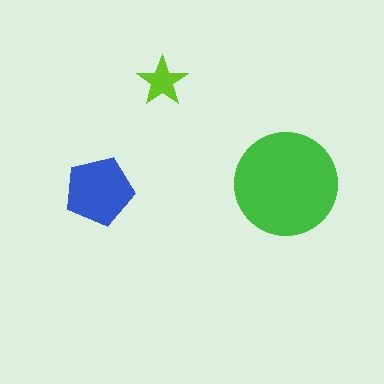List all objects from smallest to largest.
The lime star, the blue pentagon, the green circle.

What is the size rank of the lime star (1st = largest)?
3rd.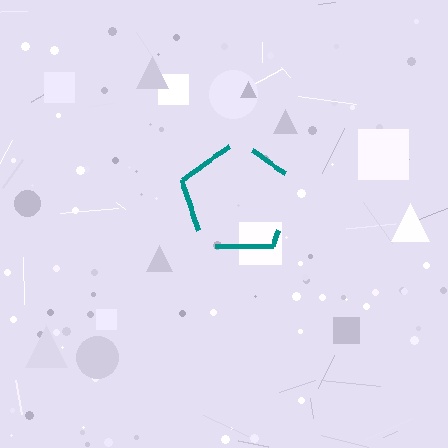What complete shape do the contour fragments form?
The contour fragments form a pentagon.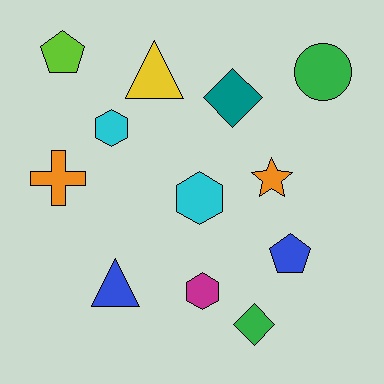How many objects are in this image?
There are 12 objects.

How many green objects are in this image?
There are 2 green objects.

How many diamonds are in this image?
There are 2 diamonds.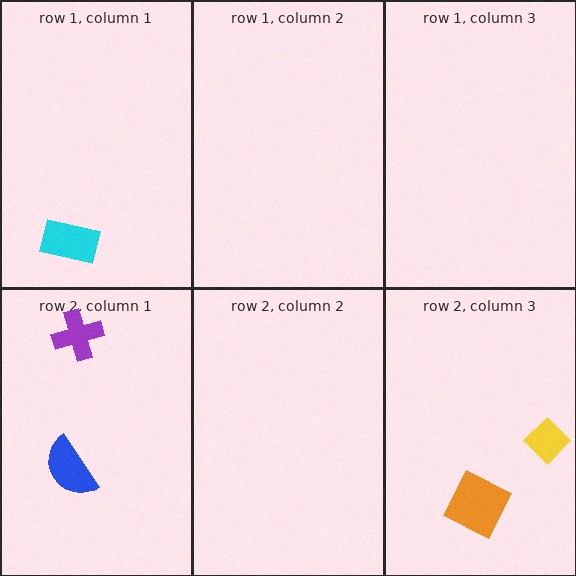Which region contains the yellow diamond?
The row 2, column 3 region.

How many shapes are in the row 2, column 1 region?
2.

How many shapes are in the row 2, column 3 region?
2.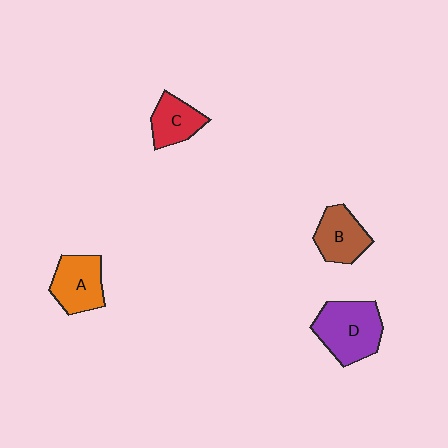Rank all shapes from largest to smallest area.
From largest to smallest: D (purple), A (orange), B (brown), C (red).